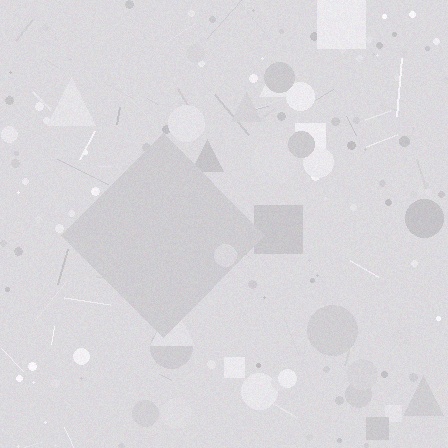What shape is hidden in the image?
A diamond is hidden in the image.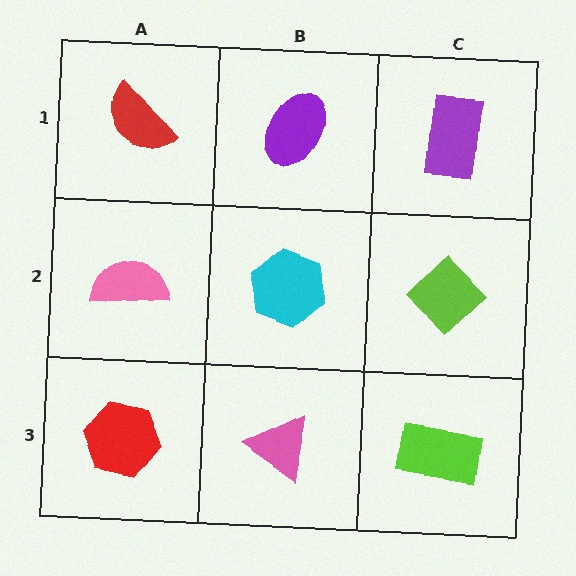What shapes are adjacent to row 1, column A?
A pink semicircle (row 2, column A), a purple ellipse (row 1, column B).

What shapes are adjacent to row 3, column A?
A pink semicircle (row 2, column A), a pink triangle (row 3, column B).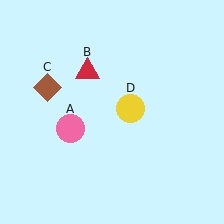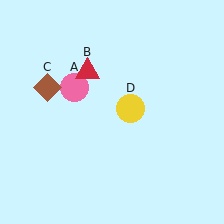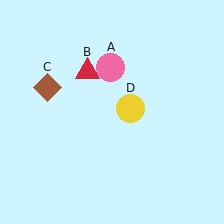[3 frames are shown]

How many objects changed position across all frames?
1 object changed position: pink circle (object A).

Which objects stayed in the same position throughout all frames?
Red triangle (object B) and brown diamond (object C) and yellow circle (object D) remained stationary.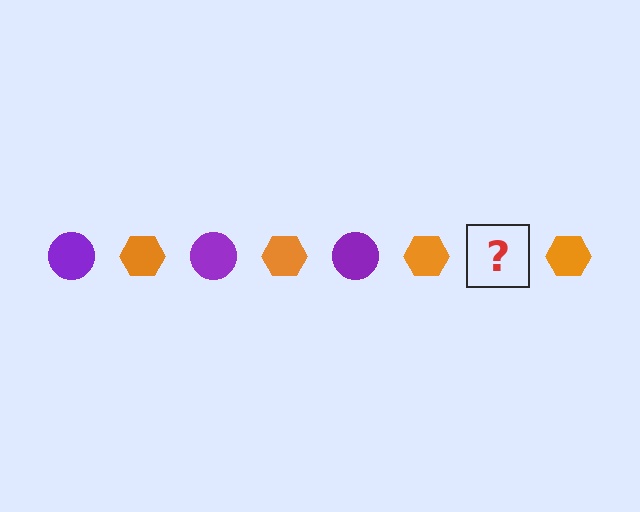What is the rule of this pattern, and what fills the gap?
The rule is that the pattern alternates between purple circle and orange hexagon. The gap should be filled with a purple circle.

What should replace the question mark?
The question mark should be replaced with a purple circle.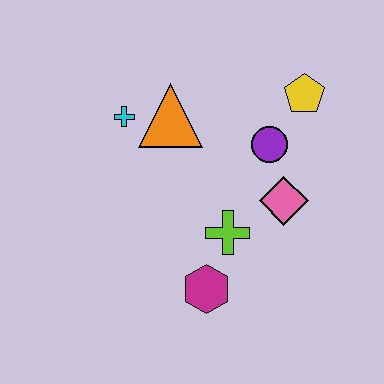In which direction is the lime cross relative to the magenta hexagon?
The lime cross is above the magenta hexagon.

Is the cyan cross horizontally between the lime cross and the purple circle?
No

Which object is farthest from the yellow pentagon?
The magenta hexagon is farthest from the yellow pentagon.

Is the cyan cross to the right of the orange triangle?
No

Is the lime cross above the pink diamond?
No